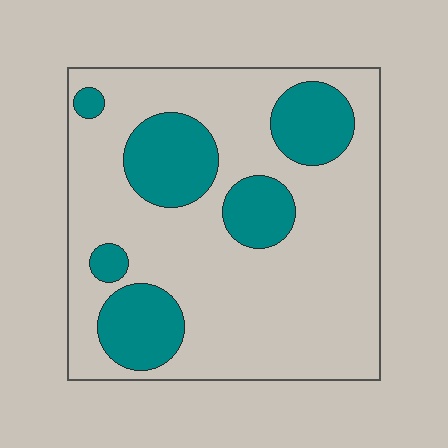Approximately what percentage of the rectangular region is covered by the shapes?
Approximately 25%.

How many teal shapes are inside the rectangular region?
6.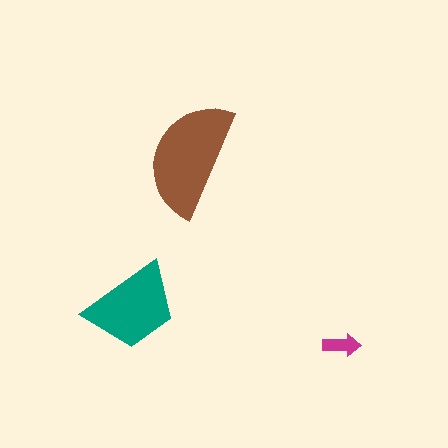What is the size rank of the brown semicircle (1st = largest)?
1st.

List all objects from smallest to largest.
The magenta arrow, the teal trapezoid, the brown semicircle.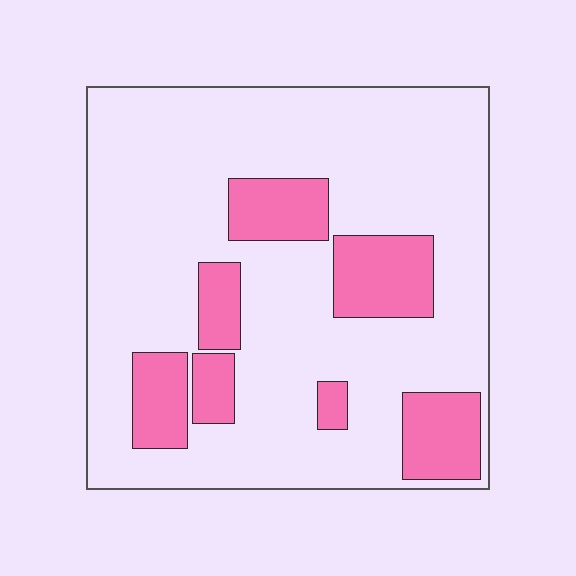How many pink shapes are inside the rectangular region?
7.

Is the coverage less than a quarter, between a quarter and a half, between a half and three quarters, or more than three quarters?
Less than a quarter.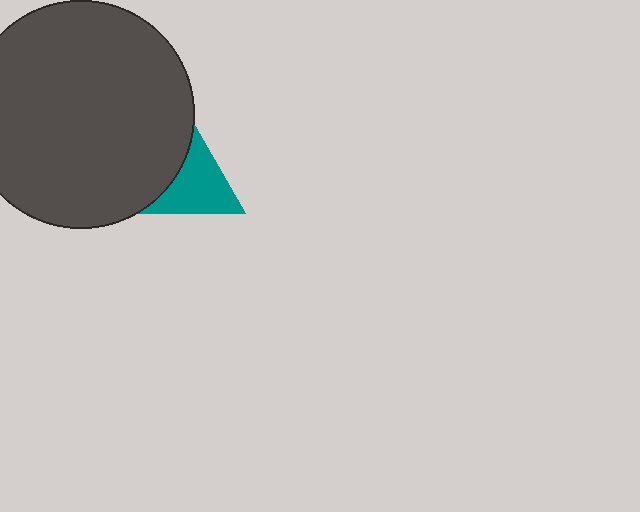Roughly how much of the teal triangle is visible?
About half of it is visible (roughly 47%).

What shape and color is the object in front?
The object in front is a dark gray circle.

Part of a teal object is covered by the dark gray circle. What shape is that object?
It is a triangle.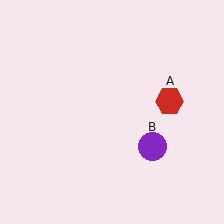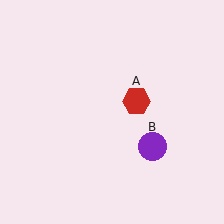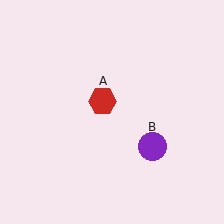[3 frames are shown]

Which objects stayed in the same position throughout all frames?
Purple circle (object B) remained stationary.